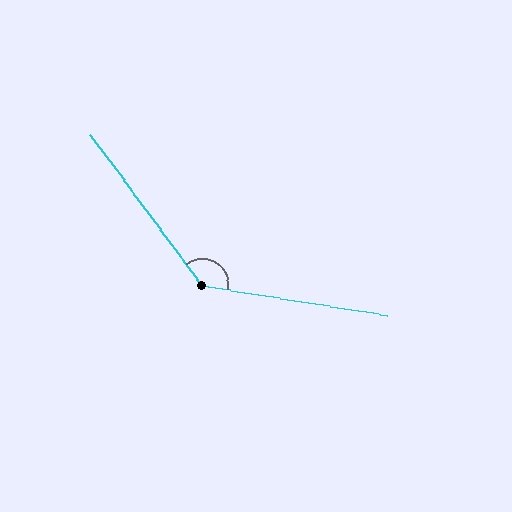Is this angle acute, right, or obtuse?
It is obtuse.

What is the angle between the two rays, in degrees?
Approximately 135 degrees.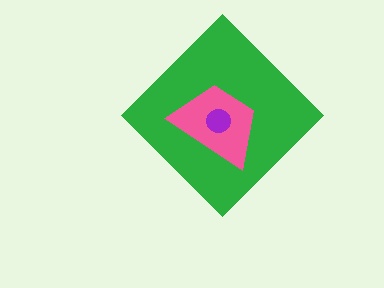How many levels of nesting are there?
3.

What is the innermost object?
The purple circle.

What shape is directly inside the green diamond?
The pink trapezoid.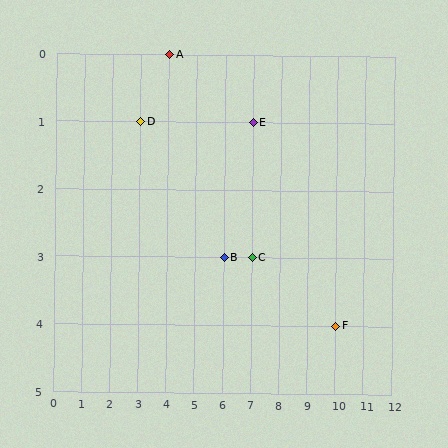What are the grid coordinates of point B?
Point B is at grid coordinates (6, 3).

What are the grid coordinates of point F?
Point F is at grid coordinates (10, 4).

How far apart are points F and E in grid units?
Points F and E are 3 columns and 3 rows apart (about 4.2 grid units diagonally).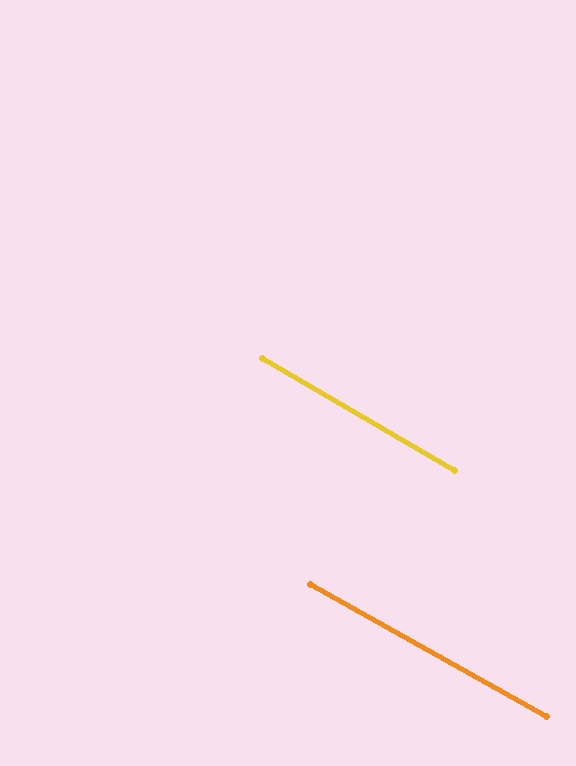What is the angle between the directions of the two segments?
Approximately 1 degree.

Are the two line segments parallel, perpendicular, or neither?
Parallel — their directions differ by only 1.0°.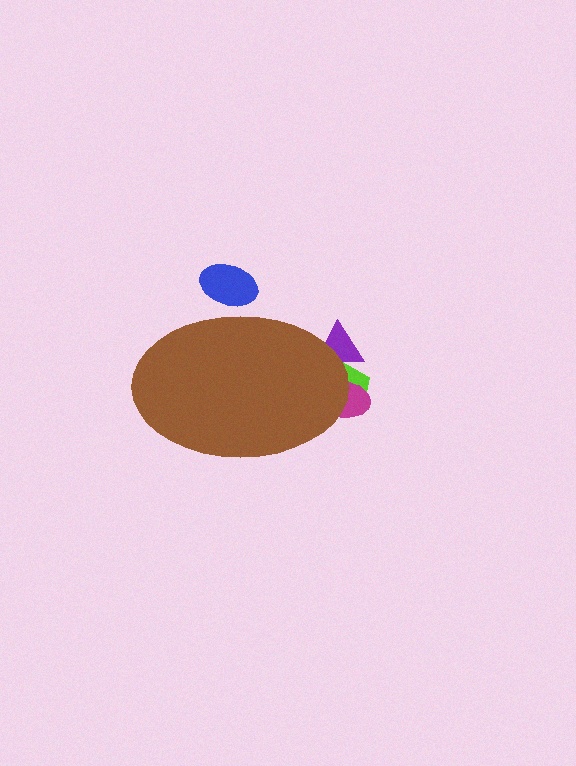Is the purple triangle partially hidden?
Yes, the purple triangle is partially hidden behind the brown ellipse.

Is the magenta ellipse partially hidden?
Yes, the magenta ellipse is partially hidden behind the brown ellipse.